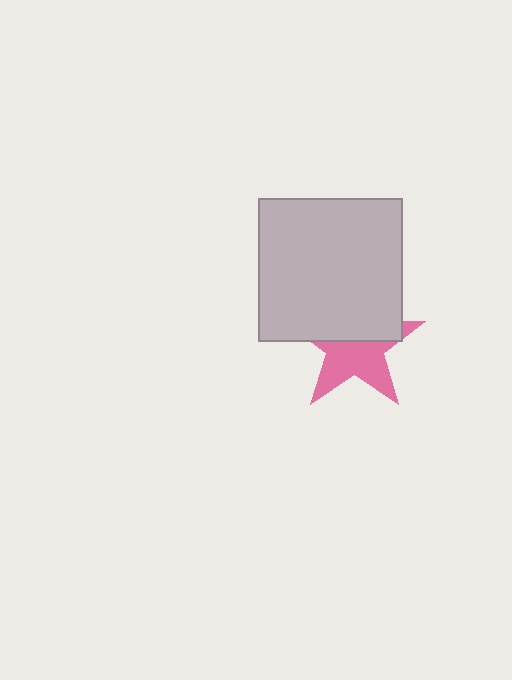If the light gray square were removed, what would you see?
You would see the complete pink star.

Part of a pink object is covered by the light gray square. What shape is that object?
It is a star.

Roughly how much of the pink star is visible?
About half of it is visible (roughly 53%).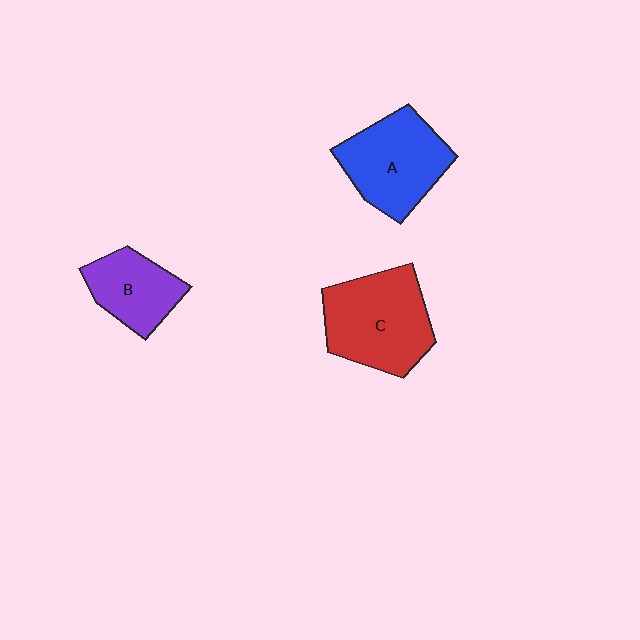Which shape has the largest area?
Shape C (red).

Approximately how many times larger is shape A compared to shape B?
Approximately 1.4 times.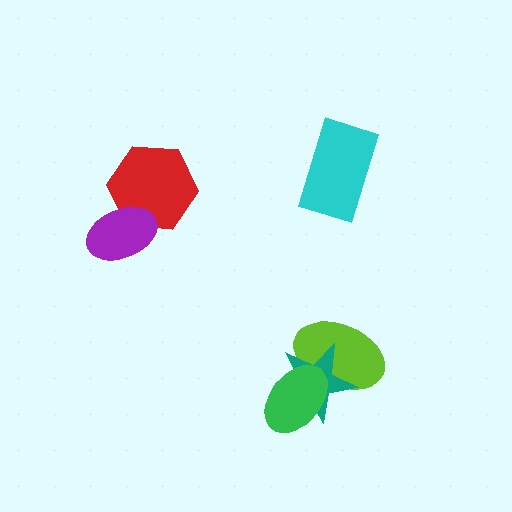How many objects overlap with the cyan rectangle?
0 objects overlap with the cyan rectangle.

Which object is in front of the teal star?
The green ellipse is in front of the teal star.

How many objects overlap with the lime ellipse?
2 objects overlap with the lime ellipse.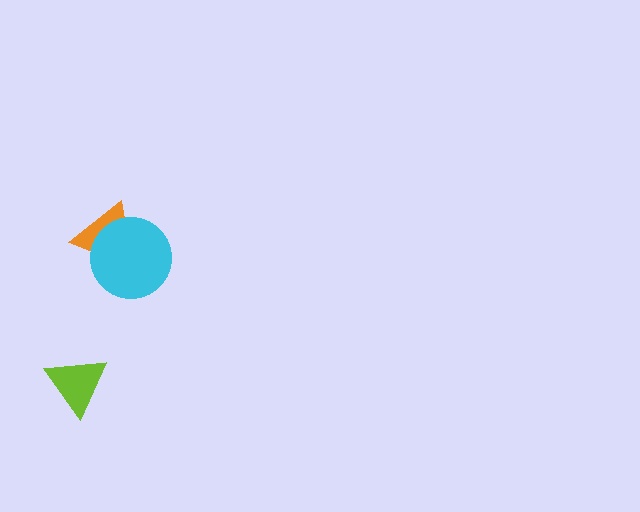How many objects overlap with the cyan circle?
1 object overlaps with the cyan circle.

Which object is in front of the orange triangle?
The cyan circle is in front of the orange triangle.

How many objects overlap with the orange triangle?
1 object overlaps with the orange triangle.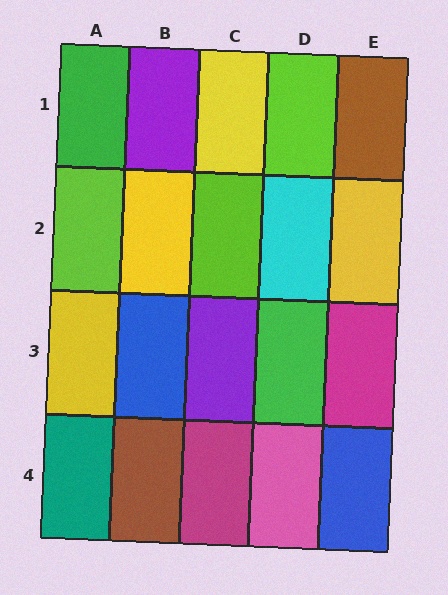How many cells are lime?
3 cells are lime.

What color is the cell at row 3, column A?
Yellow.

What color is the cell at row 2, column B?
Yellow.